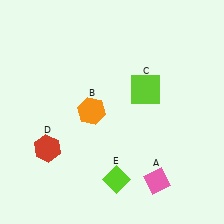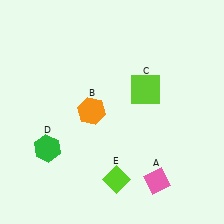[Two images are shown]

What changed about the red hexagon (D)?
In Image 1, D is red. In Image 2, it changed to green.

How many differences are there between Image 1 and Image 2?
There is 1 difference between the two images.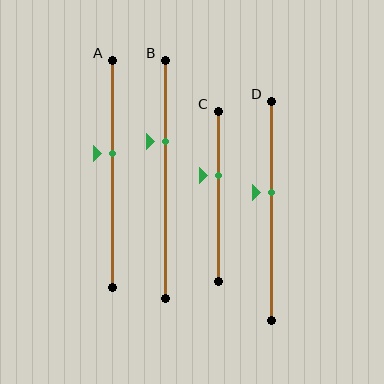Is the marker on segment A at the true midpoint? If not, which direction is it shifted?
No, the marker on segment A is shifted upward by about 9% of the segment length.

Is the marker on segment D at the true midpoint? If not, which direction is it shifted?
No, the marker on segment D is shifted upward by about 8% of the segment length.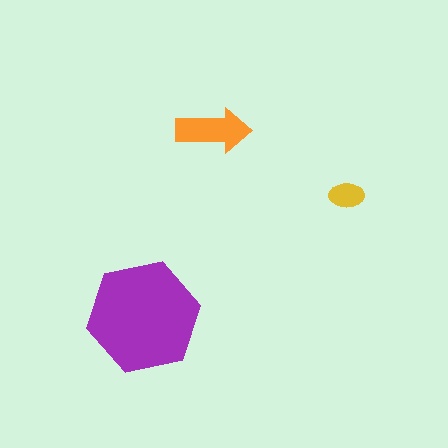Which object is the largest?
The purple hexagon.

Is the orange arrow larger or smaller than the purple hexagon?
Smaller.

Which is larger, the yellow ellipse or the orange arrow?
The orange arrow.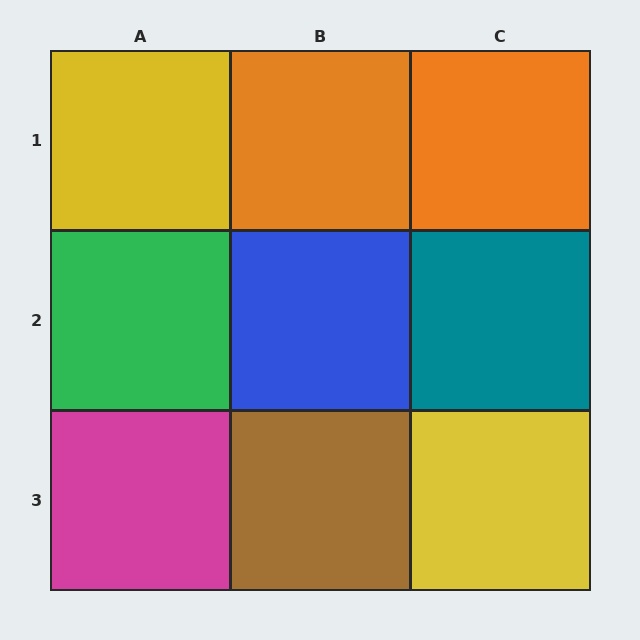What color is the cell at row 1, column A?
Yellow.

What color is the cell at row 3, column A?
Magenta.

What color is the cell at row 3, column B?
Brown.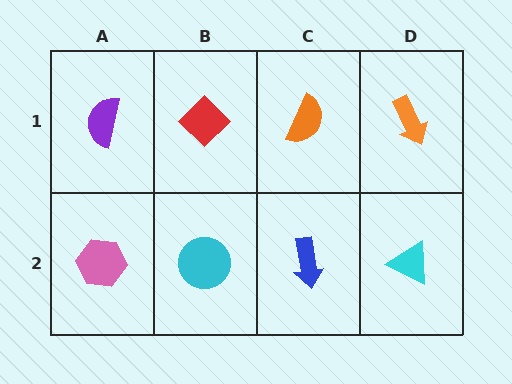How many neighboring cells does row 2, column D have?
2.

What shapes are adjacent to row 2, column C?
An orange semicircle (row 1, column C), a cyan circle (row 2, column B), a cyan triangle (row 2, column D).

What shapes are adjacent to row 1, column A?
A pink hexagon (row 2, column A), a red diamond (row 1, column B).